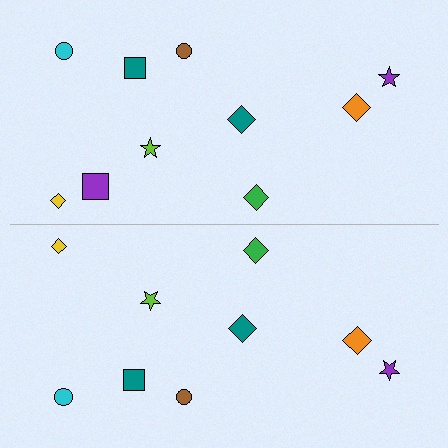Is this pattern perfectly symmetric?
No, the pattern is not perfectly symmetric. A purple square is missing from the bottom side.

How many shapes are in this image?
There are 19 shapes in this image.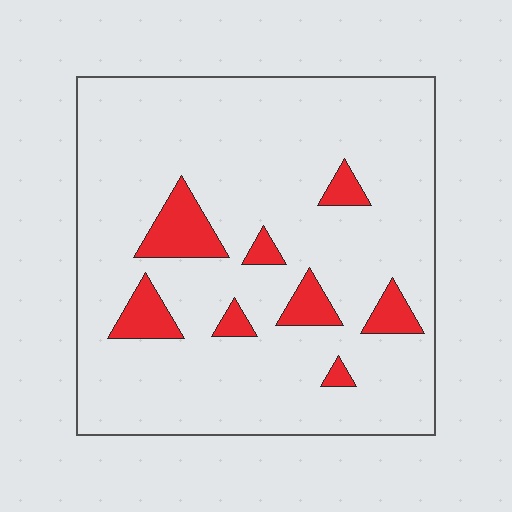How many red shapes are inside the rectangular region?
8.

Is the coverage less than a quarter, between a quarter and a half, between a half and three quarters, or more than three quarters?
Less than a quarter.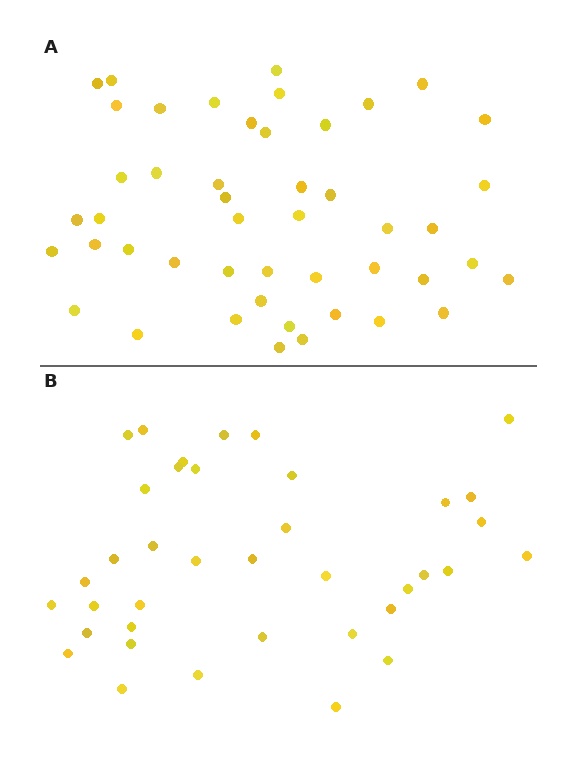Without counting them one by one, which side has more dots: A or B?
Region A (the top region) has more dots.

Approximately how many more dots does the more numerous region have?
Region A has roughly 8 or so more dots than region B.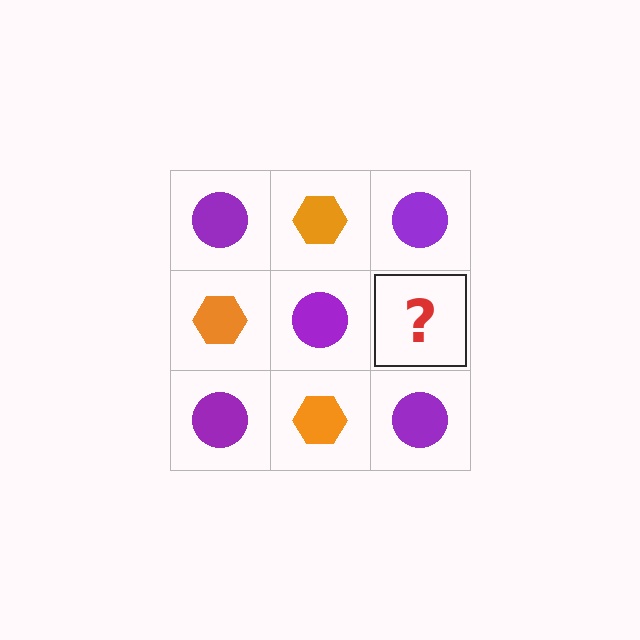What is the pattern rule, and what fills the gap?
The rule is that it alternates purple circle and orange hexagon in a checkerboard pattern. The gap should be filled with an orange hexagon.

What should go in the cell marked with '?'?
The missing cell should contain an orange hexagon.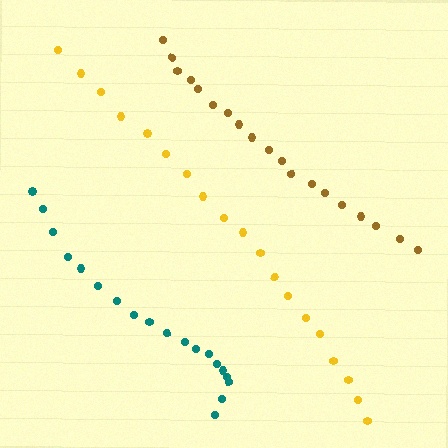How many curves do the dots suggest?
There are 3 distinct paths.